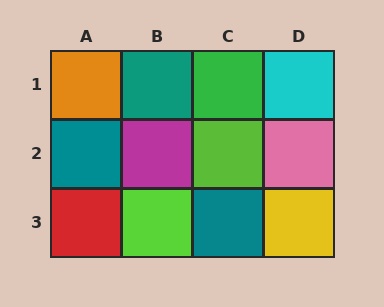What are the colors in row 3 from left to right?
Red, lime, teal, yellow.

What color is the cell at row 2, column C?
Lime.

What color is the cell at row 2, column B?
Magenta.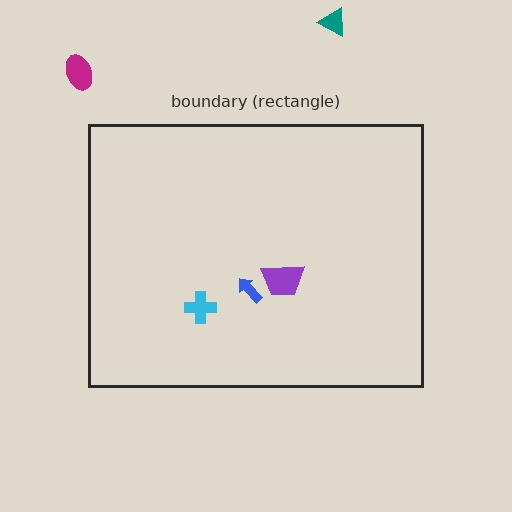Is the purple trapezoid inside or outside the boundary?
Inside.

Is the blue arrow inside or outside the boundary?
Inside.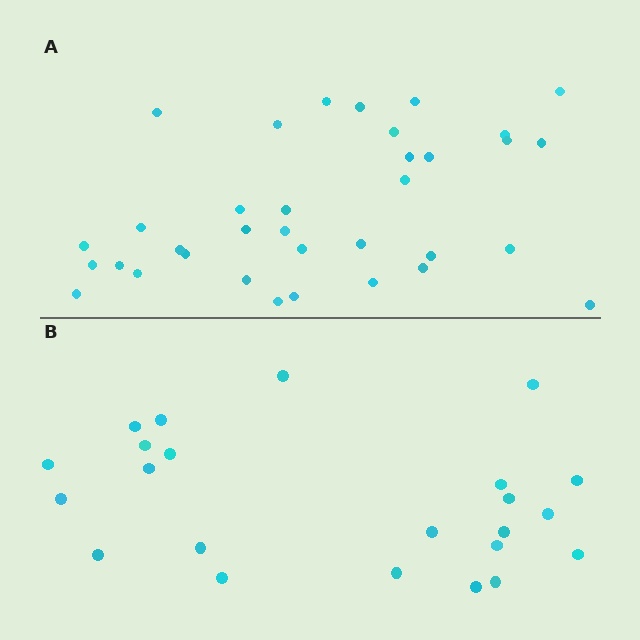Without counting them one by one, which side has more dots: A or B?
Region A (the top region) has more dots.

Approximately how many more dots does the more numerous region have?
Region A has roughly 12 or so more dots than region B.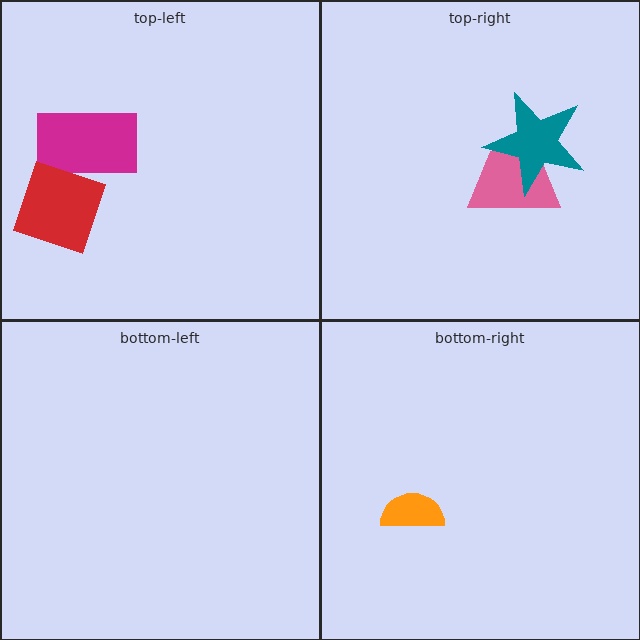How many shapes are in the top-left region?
2.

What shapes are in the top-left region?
The magenta rectangle, the red square.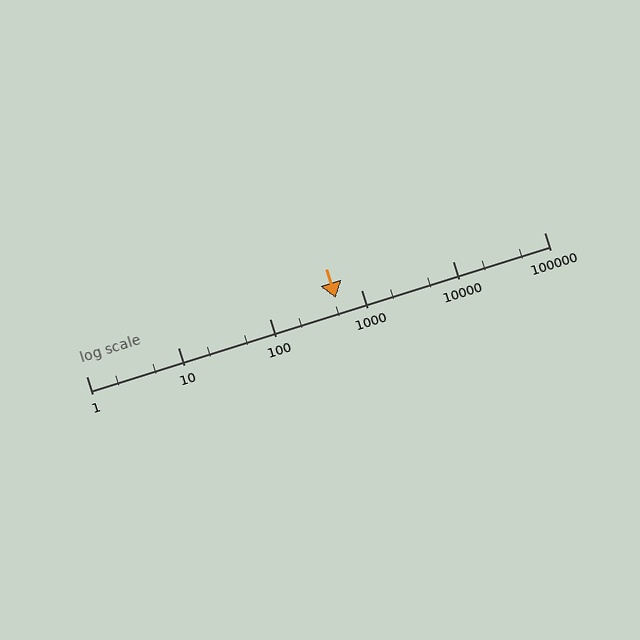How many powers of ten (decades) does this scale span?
The scale spans 5 decades, from 1 to 100000.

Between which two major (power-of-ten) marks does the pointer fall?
The pointer is between 100 and 1000.